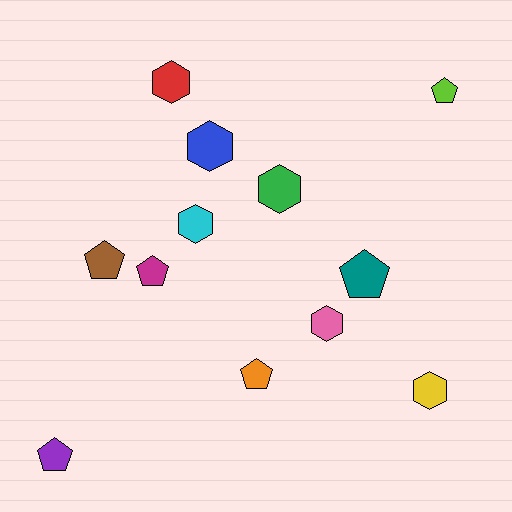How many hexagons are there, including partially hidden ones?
There are 6 hexagons.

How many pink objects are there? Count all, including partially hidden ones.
There is 1 pink object.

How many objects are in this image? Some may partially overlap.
There are 12 objects.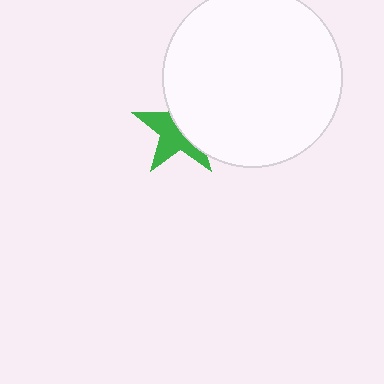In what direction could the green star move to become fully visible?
The green star could move left. That would shift it out from behind the white circle entirely.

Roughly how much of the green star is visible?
About half of it is visible (roughly 51%).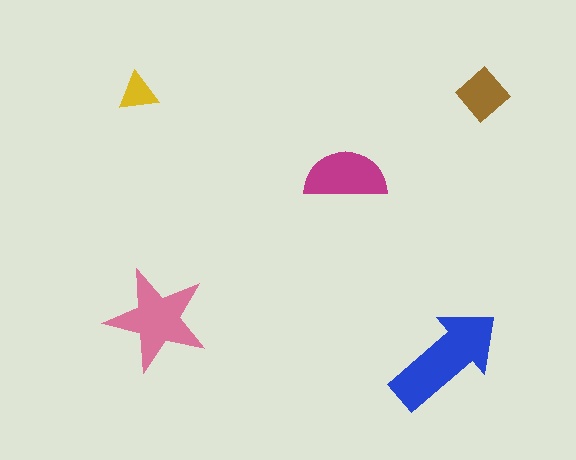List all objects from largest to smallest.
The blue arrow, the pink star, the magenta semicircle, the brown diamond, the yellow triangle.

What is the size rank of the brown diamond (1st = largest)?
4th.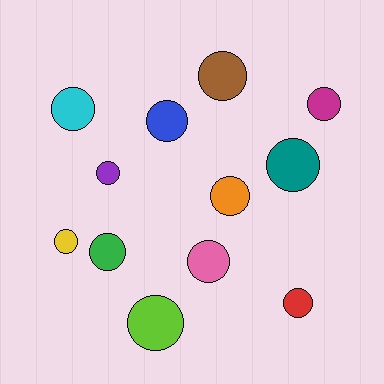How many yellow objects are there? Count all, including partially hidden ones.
There is 1 yellow object.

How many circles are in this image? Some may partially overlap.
There are 12 circles.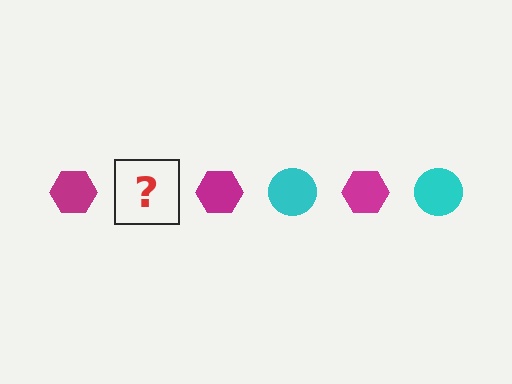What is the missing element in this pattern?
The missing element is a cyan circle.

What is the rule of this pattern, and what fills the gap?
The rule is that the pattern alternates between magenta hexagon and cyan circle. The gap should be filled with a cyan circle.